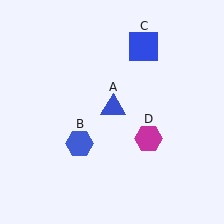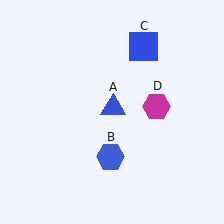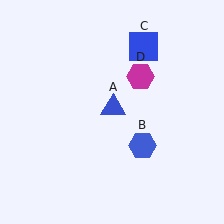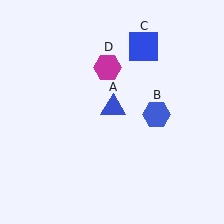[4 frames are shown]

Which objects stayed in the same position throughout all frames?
Blue triangle (object A) and blue square (object C) remained stationary.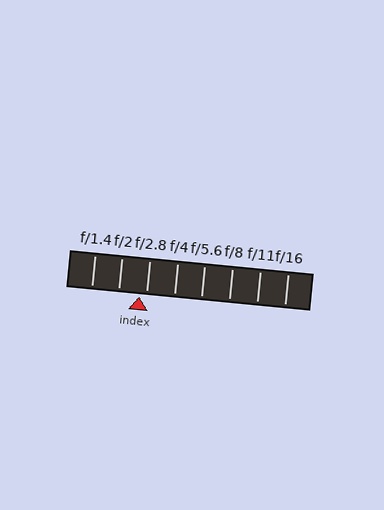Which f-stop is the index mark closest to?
The index mark is closest to f/2.8.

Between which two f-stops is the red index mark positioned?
The index mark is between f/2 and f/2.8.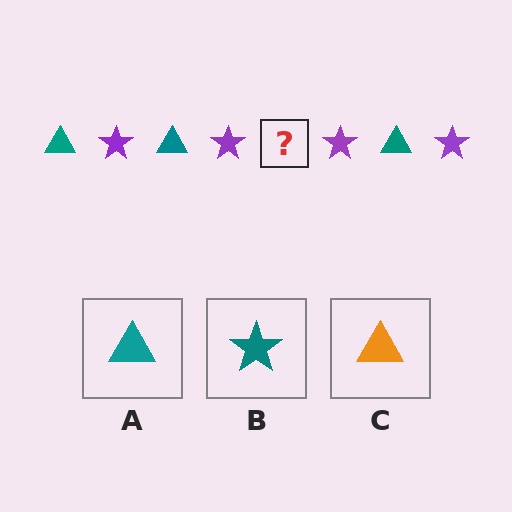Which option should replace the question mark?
Option A.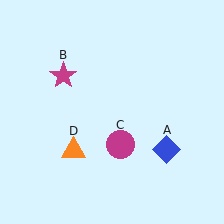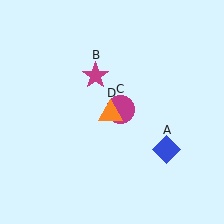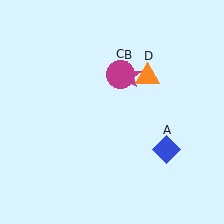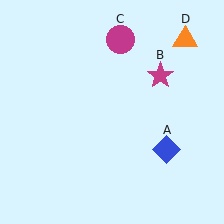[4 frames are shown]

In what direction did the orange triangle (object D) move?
The orange triangle (object D) moved up and to the right.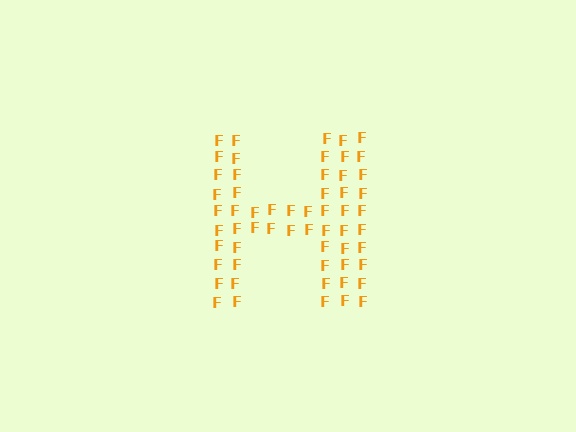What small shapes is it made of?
It is made of small letter F's.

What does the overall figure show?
The overall figure shows the letter H.